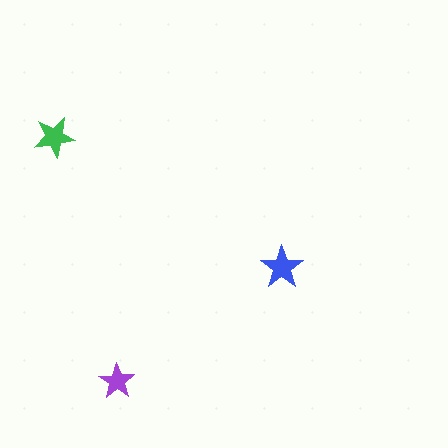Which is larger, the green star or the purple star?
The green one.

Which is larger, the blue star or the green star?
The blue one.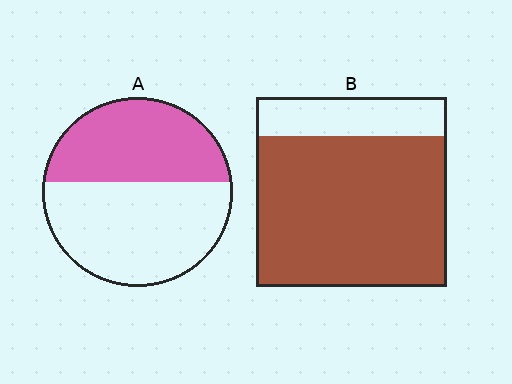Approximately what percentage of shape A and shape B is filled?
A is approximately 45% and B is approximately 80%.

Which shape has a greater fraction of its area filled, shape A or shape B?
Shape B.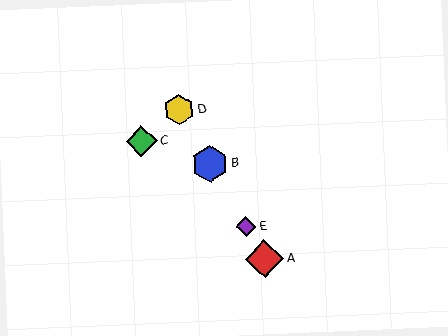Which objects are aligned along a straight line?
Objects A, B, D, E are aligned along a straight line.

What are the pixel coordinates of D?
Object D is at (179, 109).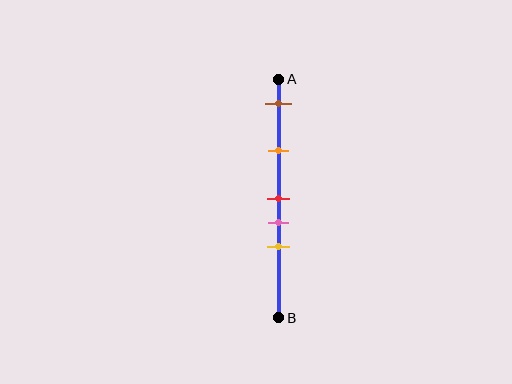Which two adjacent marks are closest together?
The red and pink marks are the closest adjacent pair.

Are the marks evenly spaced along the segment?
No, the marks are not evenly spaced.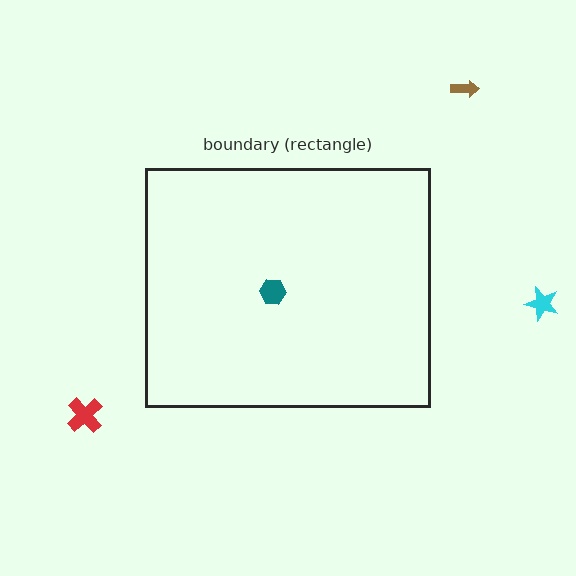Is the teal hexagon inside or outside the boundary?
Inside.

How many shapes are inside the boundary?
1 inside, 3 outside.